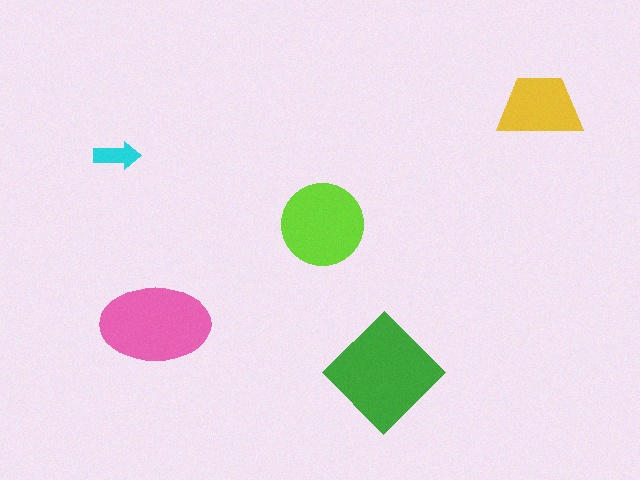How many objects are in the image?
There are 5 objects in the image.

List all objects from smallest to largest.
The cyan arrow, the yellow trapezoid, the lime circle, the pink ellipse, the green diamond.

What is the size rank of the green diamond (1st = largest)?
1st.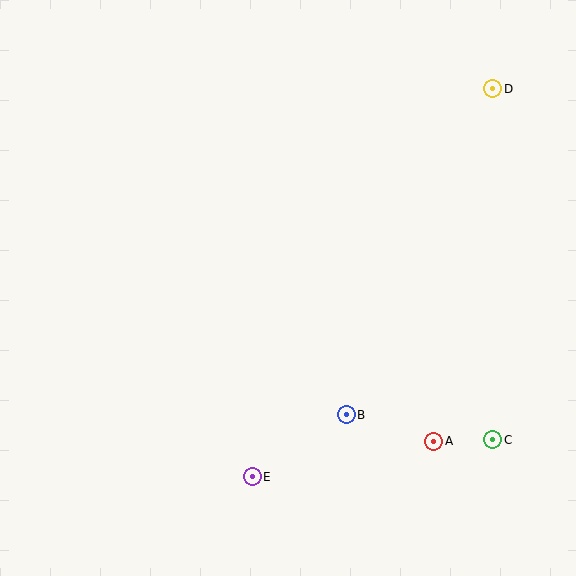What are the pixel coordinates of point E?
Point E is at (252, 477).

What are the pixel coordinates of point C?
Point C is at (493, 440).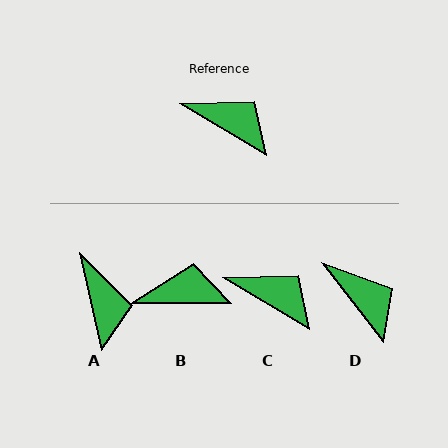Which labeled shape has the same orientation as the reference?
C.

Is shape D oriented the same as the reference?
No, it is off by about 21 degrees.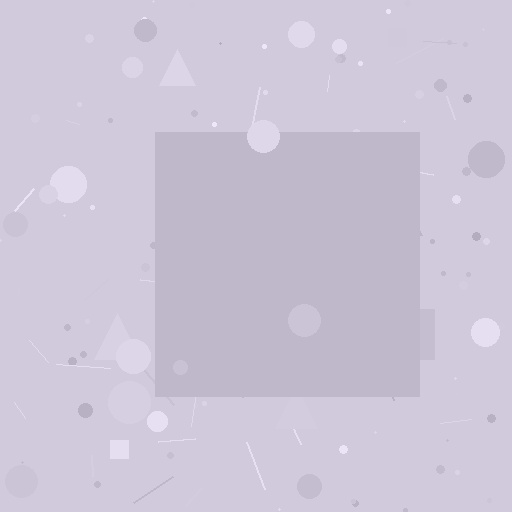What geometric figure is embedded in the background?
A square is embedded in the background.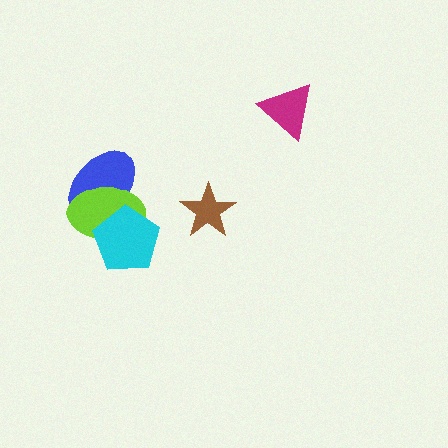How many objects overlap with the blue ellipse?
2 objects overlap with the blue ellipse.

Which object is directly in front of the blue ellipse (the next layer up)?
The lime ellipse is directly in front of the blue ellipse.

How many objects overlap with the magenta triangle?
0 objects overlap with the magenta triangle.